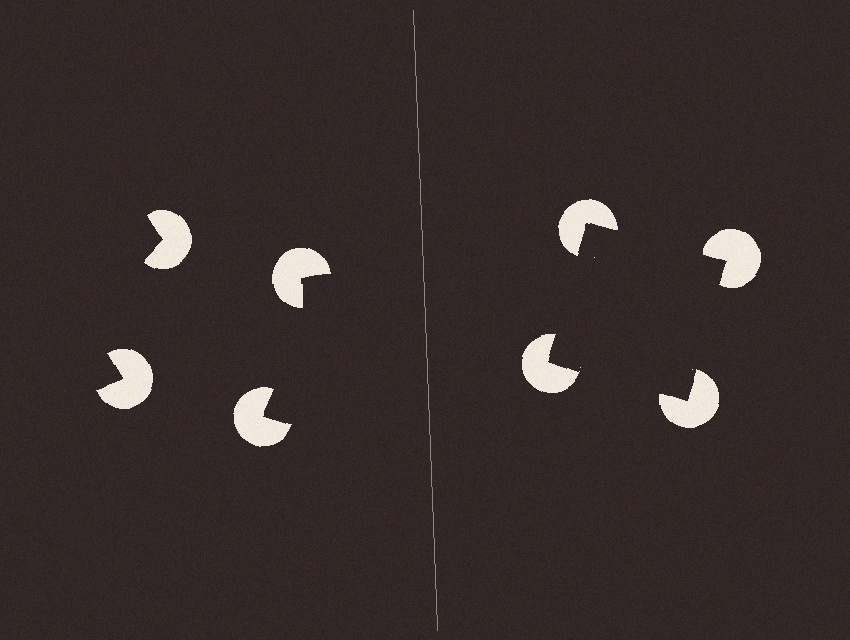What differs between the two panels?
The pac-man discs are positioned identically on both sides; only the wedge orientations differ. On the right they align to a square; on the left they are misaligned.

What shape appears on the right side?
An illusory square.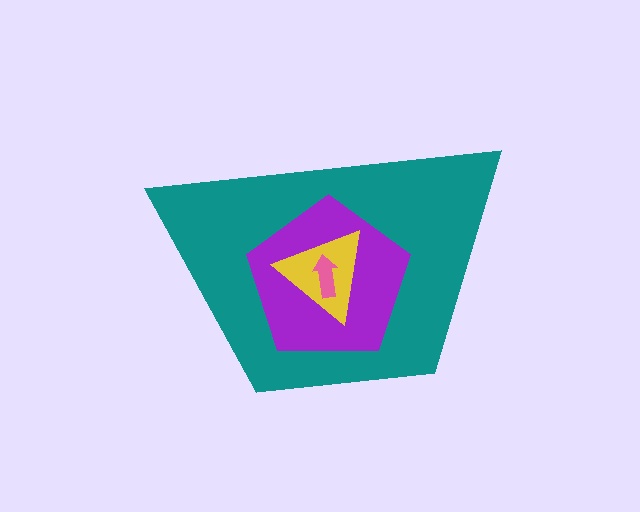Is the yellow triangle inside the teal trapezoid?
Yes.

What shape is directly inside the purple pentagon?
The yellow triangle.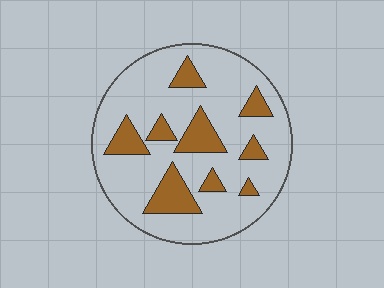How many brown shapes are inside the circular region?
9.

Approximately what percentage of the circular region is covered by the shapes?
Approximately 20%.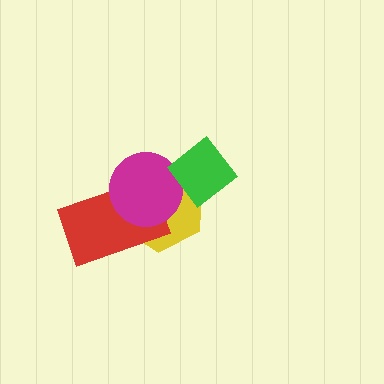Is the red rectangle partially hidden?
Yes, it is partially covered by another shape.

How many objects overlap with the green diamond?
2 objects overlap with the green diamond.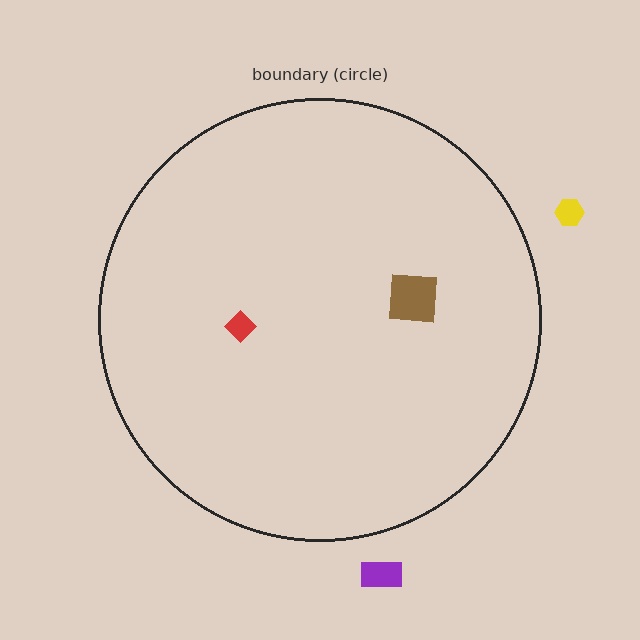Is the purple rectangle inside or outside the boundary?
Outside.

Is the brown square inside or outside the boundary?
Inside.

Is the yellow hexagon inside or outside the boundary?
Outside.